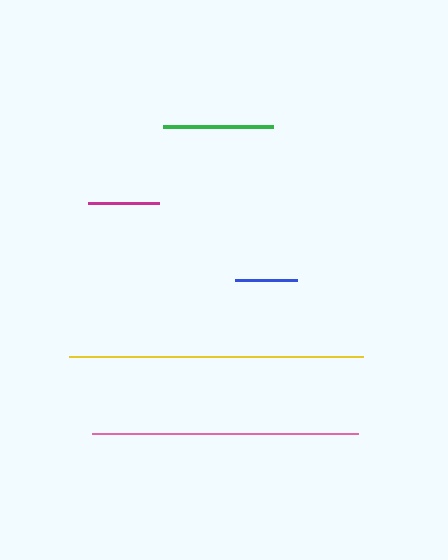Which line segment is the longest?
The yellow line is the longest at approximately 293 pixels.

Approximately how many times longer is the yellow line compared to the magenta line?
The yellow line is approximately 4.2 times the length of the magenta line.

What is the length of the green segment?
The green segment is approximately 110 pixels long.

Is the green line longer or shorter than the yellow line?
The yellow line is longer than the green line.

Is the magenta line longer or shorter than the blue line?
The magenta line is longer than the blue line.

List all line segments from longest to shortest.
From longest to shortest: yellow, pink, green, magenta, blue.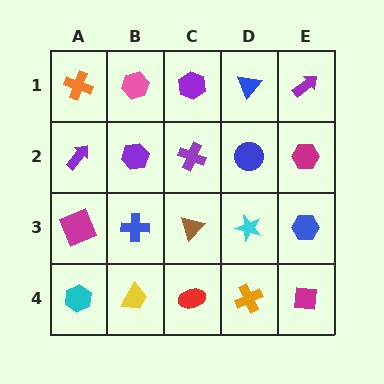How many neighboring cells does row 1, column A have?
2.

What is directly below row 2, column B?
A blue cross.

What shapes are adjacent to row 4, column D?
A cyan star (row 3, column D), a red ellipse (row 4, column C), a magenta square (row 4, column E).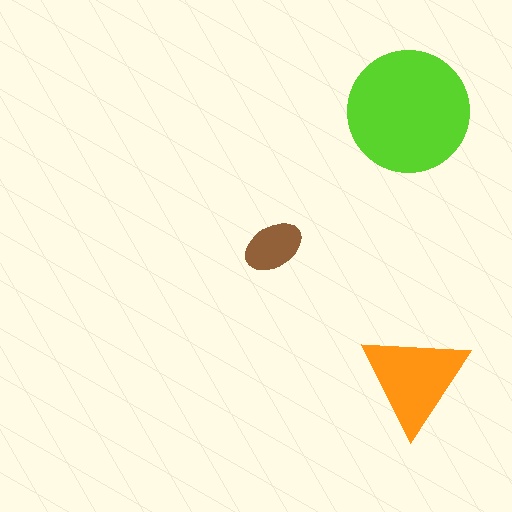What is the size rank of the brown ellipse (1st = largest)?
3rd.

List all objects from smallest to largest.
The brown ellipse, the orange triangle, the lime circle.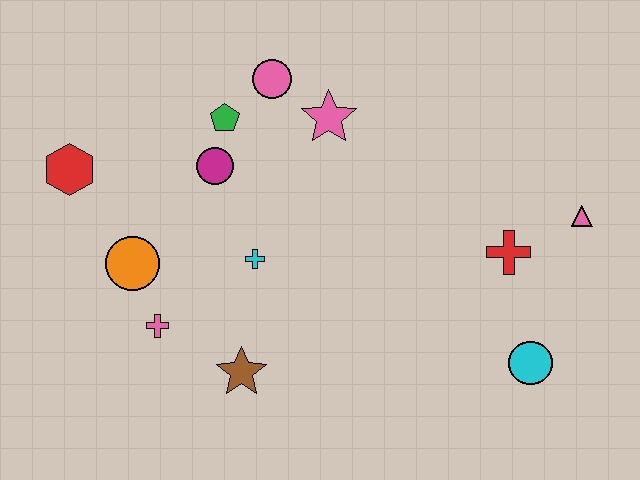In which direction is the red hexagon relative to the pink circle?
The red hexagon is to the left of the pink circle.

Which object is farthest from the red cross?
The red hexagon is farthest from the red cross.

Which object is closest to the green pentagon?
The magenta circle is closest to the green pentagon.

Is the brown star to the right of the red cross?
No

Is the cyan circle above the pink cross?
No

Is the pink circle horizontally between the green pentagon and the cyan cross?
No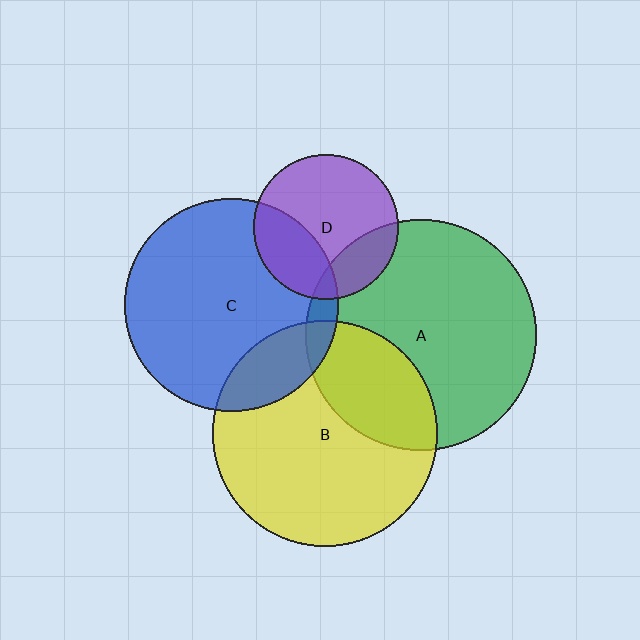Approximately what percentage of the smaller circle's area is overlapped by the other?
Approximately 30%.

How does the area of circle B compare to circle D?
Approximately 2.4 times.